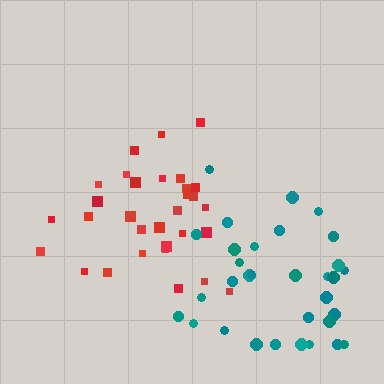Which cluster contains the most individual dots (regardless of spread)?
Teal (34).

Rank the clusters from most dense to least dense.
teal, red.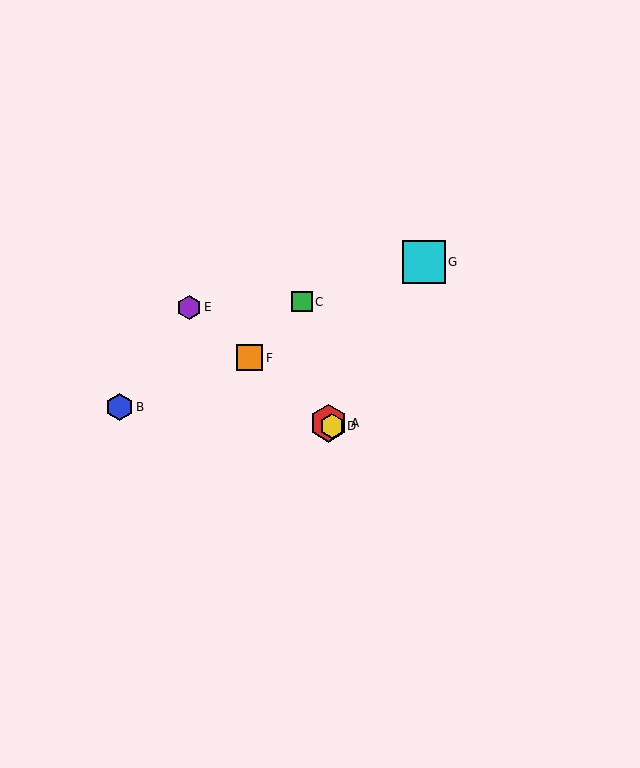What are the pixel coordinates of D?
Object D is at (332, 426).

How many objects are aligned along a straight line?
4 objects (A, D, E, F) are aligned along a straight line.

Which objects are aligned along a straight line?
Objects A, D, E, F are aligned along a straight line.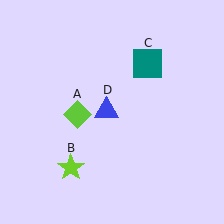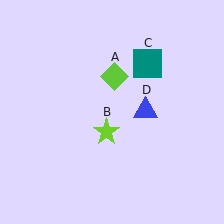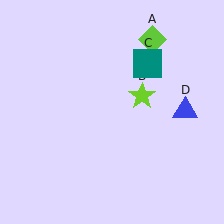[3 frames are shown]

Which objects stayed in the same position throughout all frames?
Teal square (object C) remained stationary.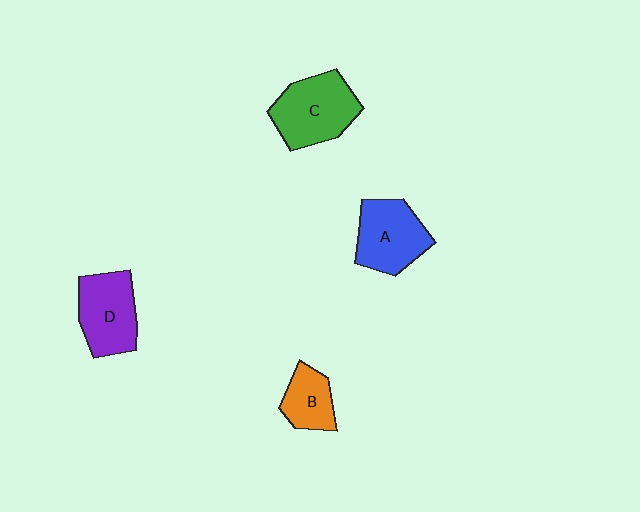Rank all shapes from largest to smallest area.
From largest to smallest: C (green), A (blue), D (purple), B (orange).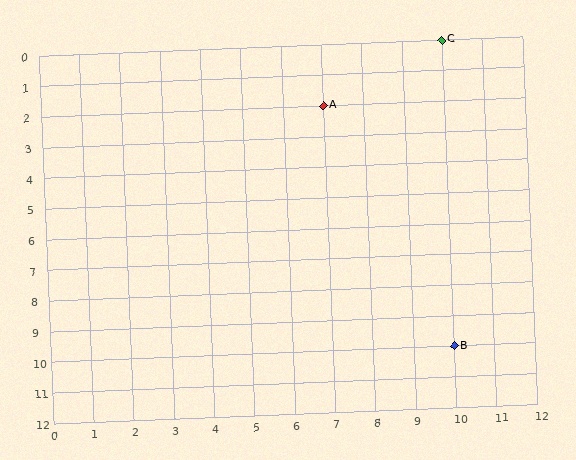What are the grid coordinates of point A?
Point A is at grid coordinates (7, 2).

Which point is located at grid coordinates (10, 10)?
Point B is at (10, 10).